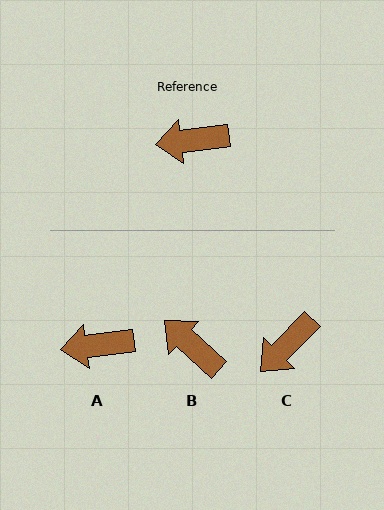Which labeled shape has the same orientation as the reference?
A.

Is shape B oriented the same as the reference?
No, it is off by about 50 degrees.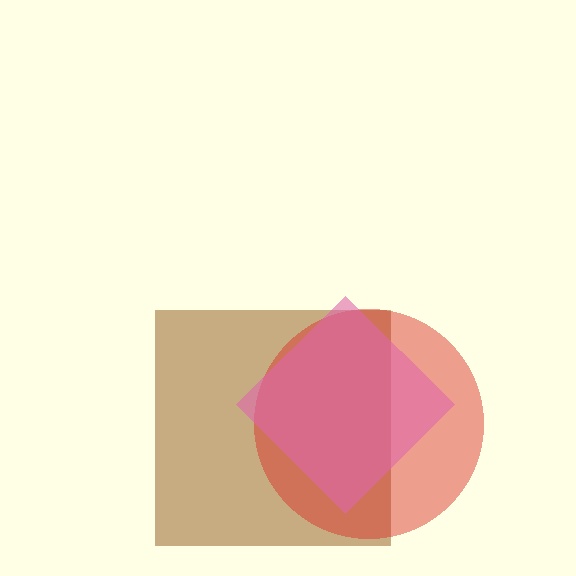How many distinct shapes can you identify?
There are 3 distinct shapes: a brown square, a red circle, a pink diamond.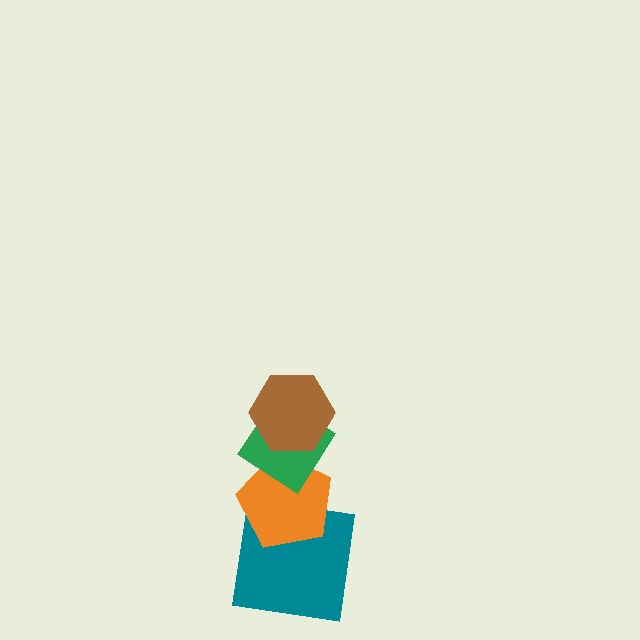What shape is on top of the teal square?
The orange pentagon is on top of the teal square.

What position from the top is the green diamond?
The green diamond is 2nd from the top.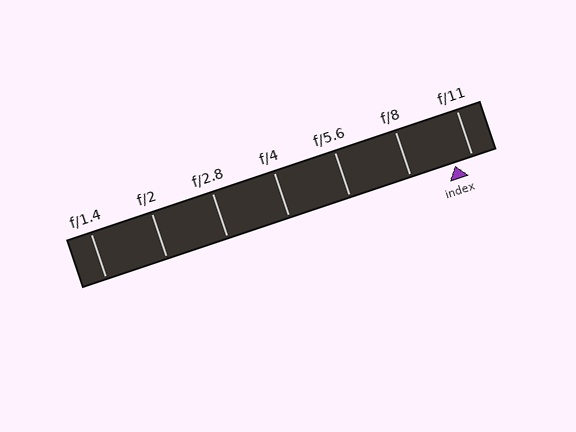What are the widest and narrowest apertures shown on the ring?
The widest aperture shown is f/1.4 and the narrowest is f/11.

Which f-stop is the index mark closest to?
The index mark is closest to f/11.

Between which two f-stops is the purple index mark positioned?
The index mark is between f/8 and f/11.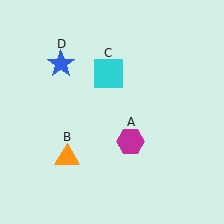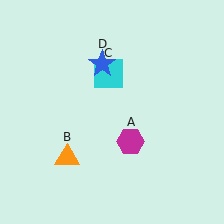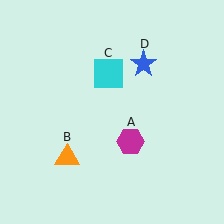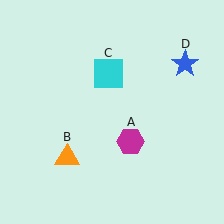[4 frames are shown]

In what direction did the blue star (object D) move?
The blue star (object D) moved right.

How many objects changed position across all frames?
1 object changed position: blue star (object D).